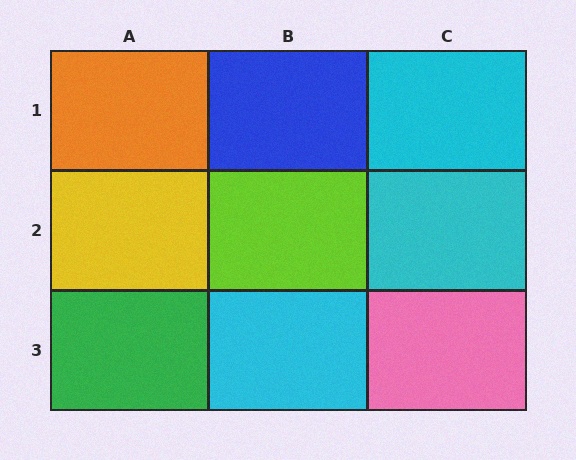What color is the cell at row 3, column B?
Cyan.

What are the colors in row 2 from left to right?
Yellow, lime, cyan.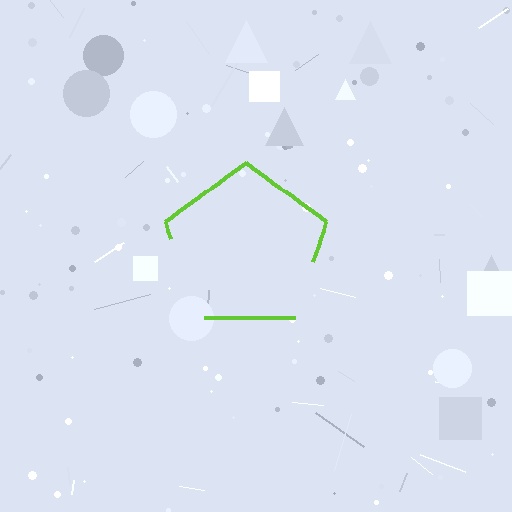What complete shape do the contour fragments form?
The contour fragments form a pentagon.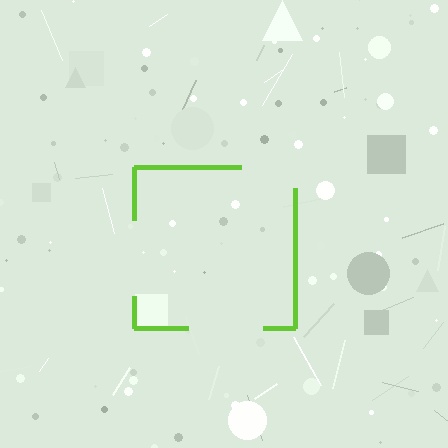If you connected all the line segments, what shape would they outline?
They would outline a square.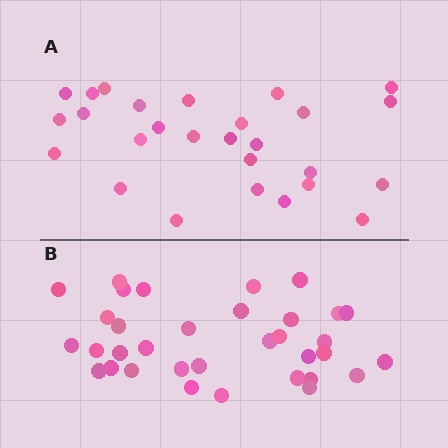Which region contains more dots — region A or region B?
Region B (the bottom region) has more dots.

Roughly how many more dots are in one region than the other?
Region B has roughly 8 or so more dots than region A.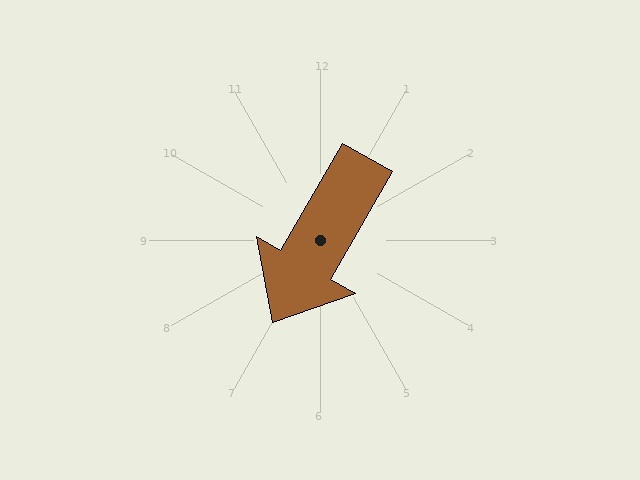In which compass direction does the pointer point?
Southwest.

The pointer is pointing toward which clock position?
Roughly 7 o'clock.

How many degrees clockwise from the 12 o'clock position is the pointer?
Approximately 210 degrees.